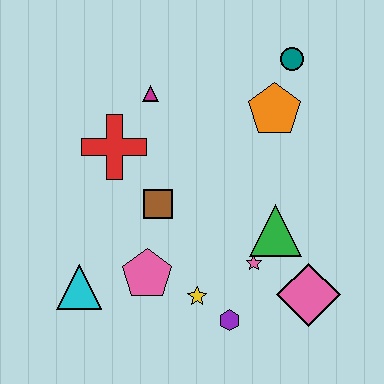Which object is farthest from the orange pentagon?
The cyan triangle is farthest from the orange pentagon.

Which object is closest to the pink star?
The green triangle is closest to the pink star.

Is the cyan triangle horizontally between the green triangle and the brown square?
No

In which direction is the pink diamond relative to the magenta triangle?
The pink diamond is below the magenta triangle.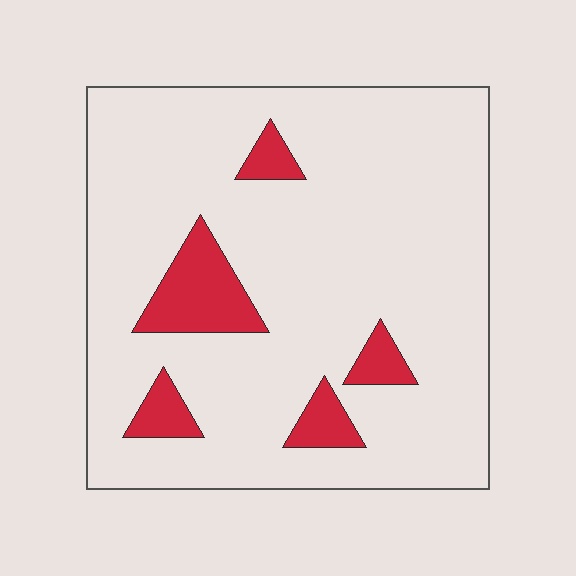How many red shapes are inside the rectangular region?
5.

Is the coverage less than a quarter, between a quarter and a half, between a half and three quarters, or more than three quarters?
Less than a quarter.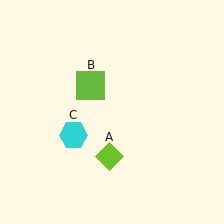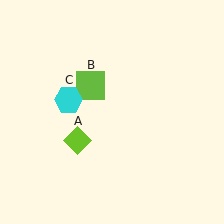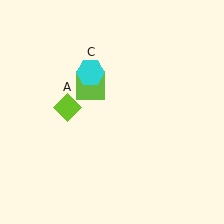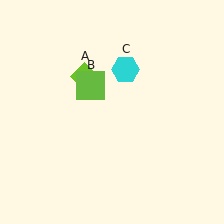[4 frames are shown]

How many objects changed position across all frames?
2 objects changed position: lime diamond (object A), cyan hexagon (object C).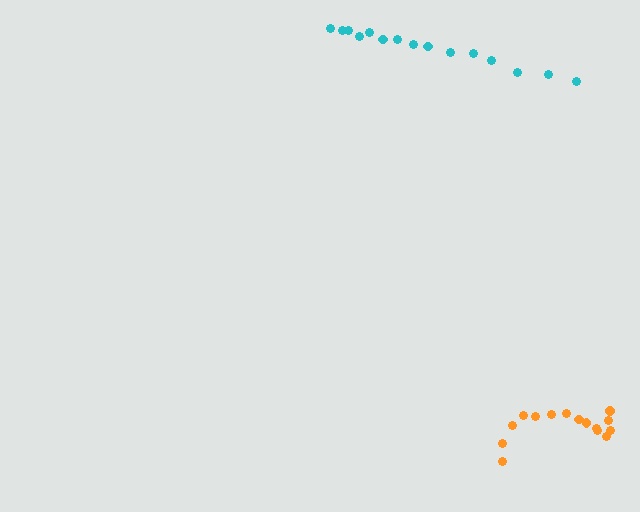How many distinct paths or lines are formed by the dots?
There are 2 distinct paths.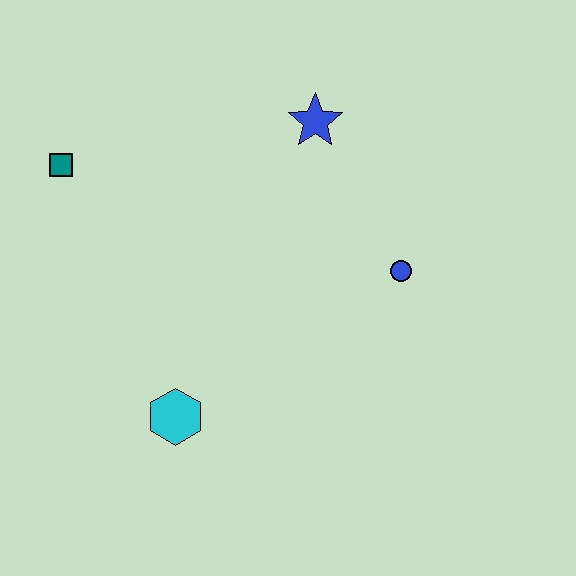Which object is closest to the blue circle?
The blue star is closest to the blue circle.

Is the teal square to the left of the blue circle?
Yes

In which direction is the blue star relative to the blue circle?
The blue star is above the blue circle.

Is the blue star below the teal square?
No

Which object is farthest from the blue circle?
The teal square is farthest from the blue circle.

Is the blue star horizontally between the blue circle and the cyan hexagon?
Yes